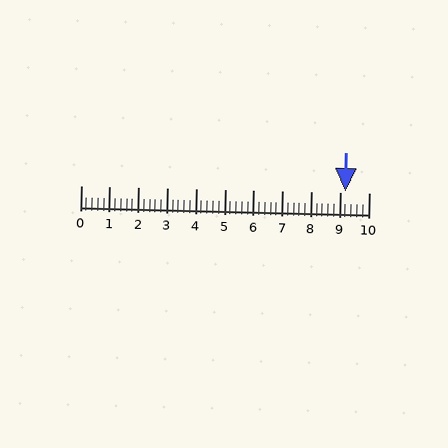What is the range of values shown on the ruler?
The ruler shows values from 0 to 10.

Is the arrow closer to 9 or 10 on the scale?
The arrow is closer to 9.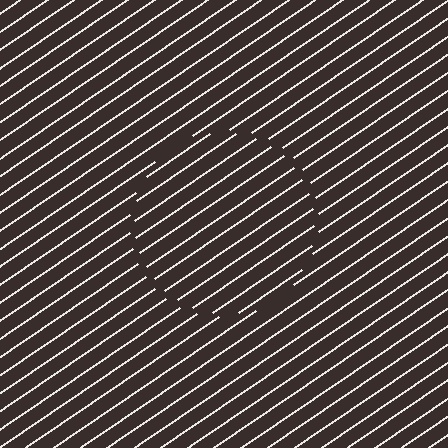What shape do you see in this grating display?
An illusory circle. The interior of the shape contains the same grating, shifted by half a period — the contour is defined by the phase discontinuity where line-ends from the inner and outer gratings abut.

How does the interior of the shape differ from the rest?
The interior of the shape contains the same grating, shifted by half a period — the contour is defined by the phase discontinuity where line-ends from the inner and outer gratings abut.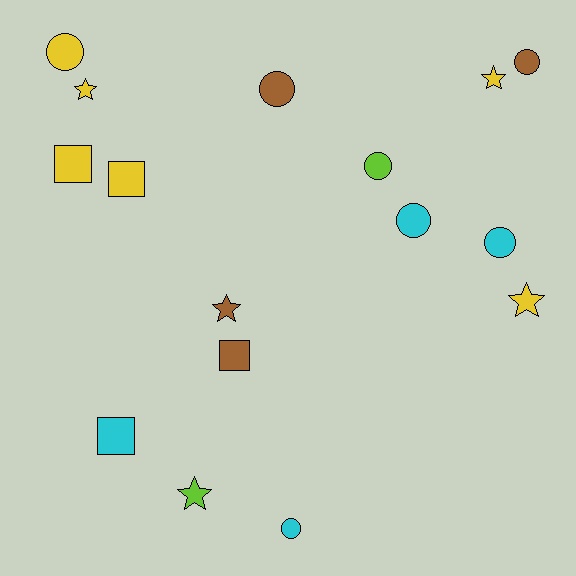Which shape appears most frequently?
Circle, with 7 objects.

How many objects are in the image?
There are 16 objects.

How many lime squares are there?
There are no lime squares.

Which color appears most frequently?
Yellow, with 6 objects.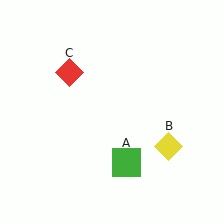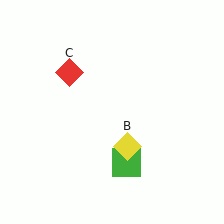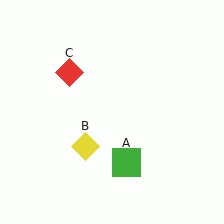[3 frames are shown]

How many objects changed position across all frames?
1 object changed position: yellow diamond (object B).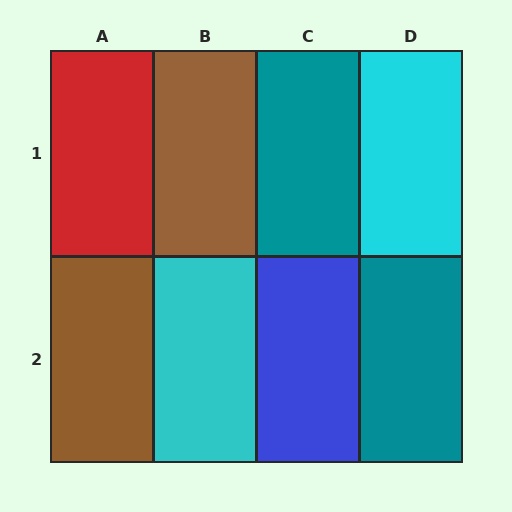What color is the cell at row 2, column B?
Cyan.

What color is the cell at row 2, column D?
Teal.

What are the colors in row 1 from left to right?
Red, brown, teal, cyan.